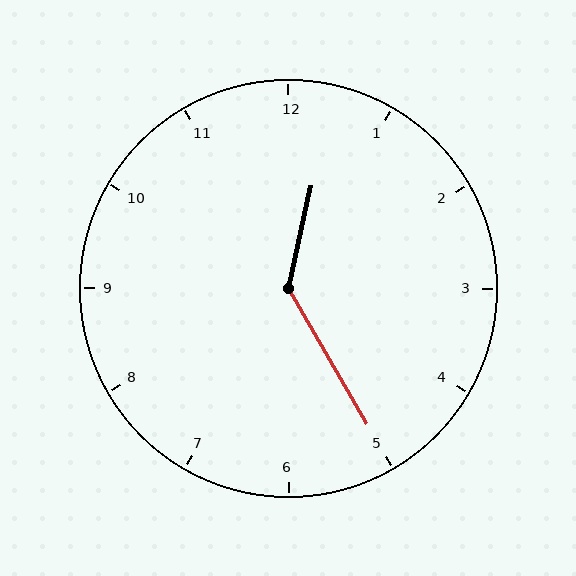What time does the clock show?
12:25.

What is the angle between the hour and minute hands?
Approximately 138 degrees.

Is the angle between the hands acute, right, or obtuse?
It is obtuse.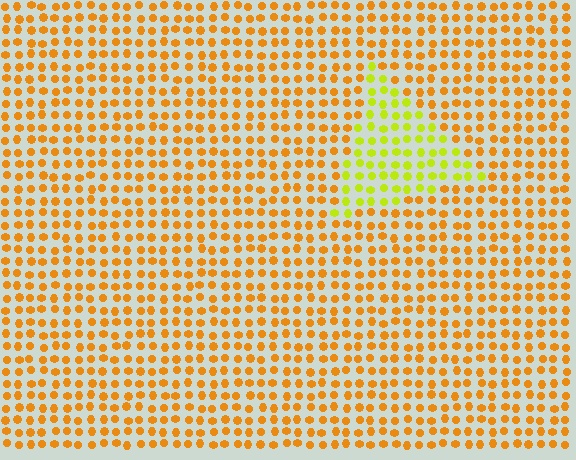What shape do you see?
I see a triangle.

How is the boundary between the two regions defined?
The boundary is defined purely by a slight shift in hue (about 40 degrees). Spacing, size, and orientation are identical on both sides.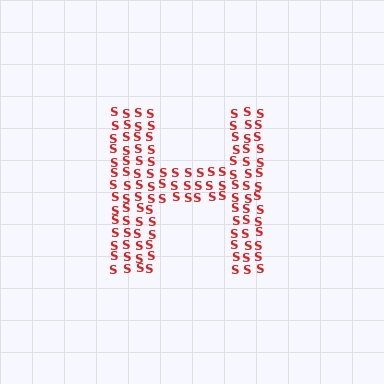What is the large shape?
The large shape is the letter H.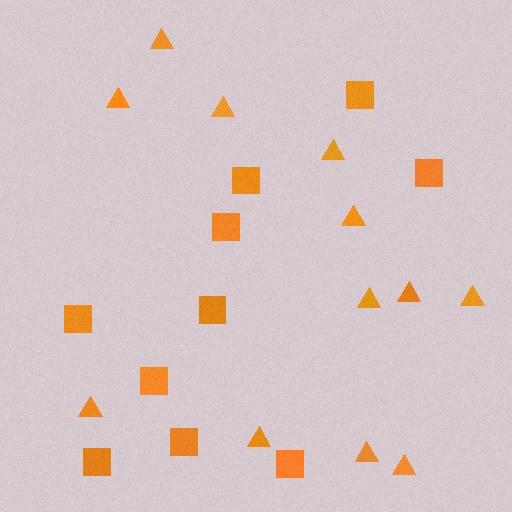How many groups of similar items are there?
There are 2 groups: one group of triangles (12) and one group of squares (10).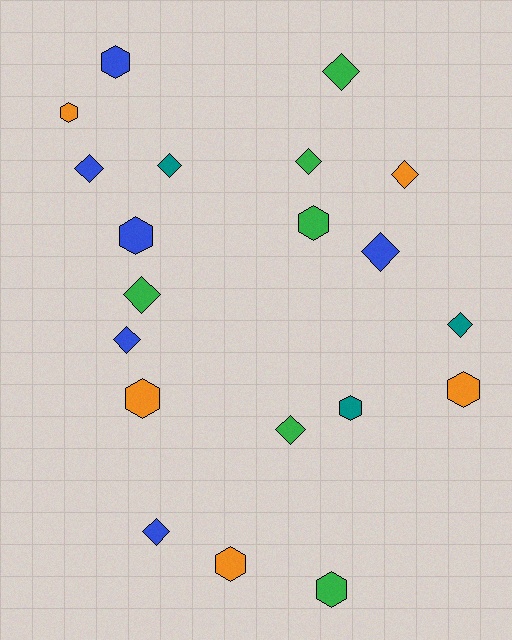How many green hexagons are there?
There are 2 green hexagons.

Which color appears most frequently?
Blue, with 6 objects.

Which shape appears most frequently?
Diamond, with 11 objects.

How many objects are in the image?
There are 20 objects.